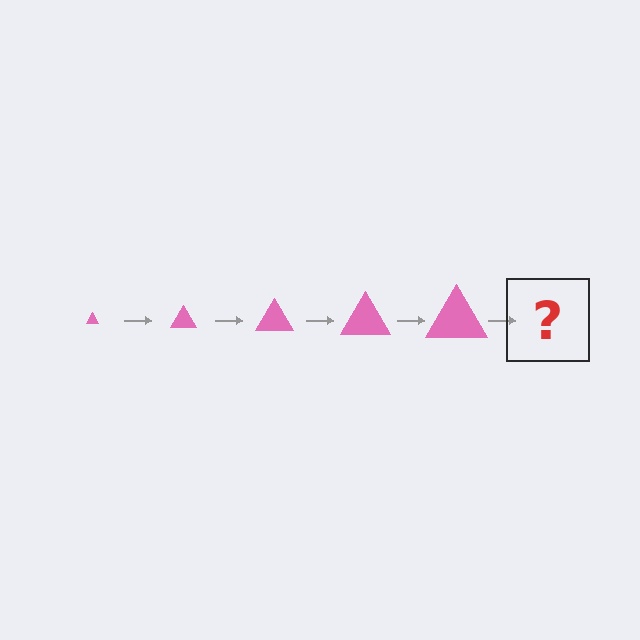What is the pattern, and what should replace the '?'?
The pattern is that the triangle gets progressively larger each step. The '?' should be a pink triangle, larger than the previous one.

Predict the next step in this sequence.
The next step is a pink triangle, larger than the previous one.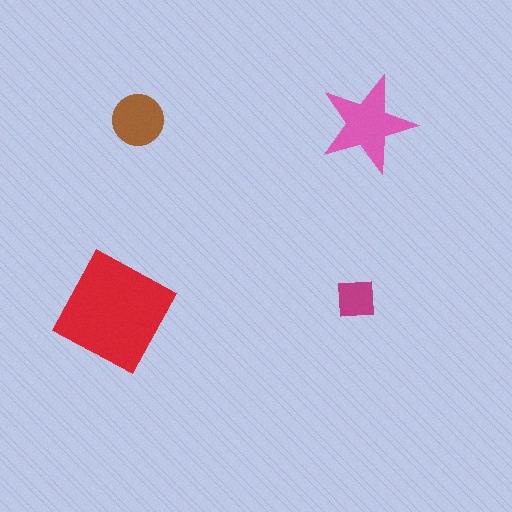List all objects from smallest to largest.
The magenta square, the brown circle, the pink star, the red diamond.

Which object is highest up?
The brown circle is topmost.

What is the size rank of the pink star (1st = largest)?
2nd.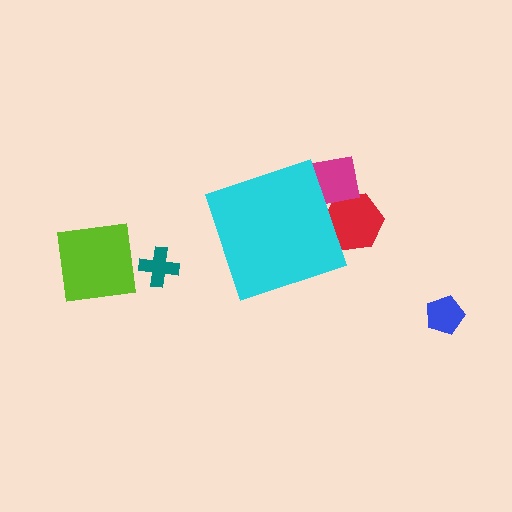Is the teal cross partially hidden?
No, the teal cross is fully visible.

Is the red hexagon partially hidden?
Yes, the red hexagon is partially hidden behind the cyan diamond.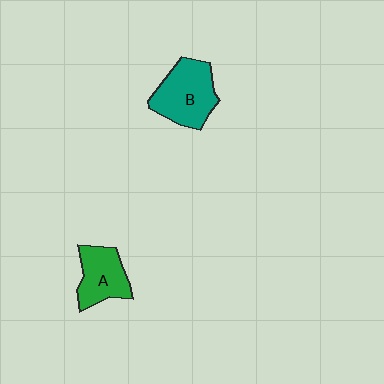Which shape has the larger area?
Shape B (teal).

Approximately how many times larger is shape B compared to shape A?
Approximately 1.3 times.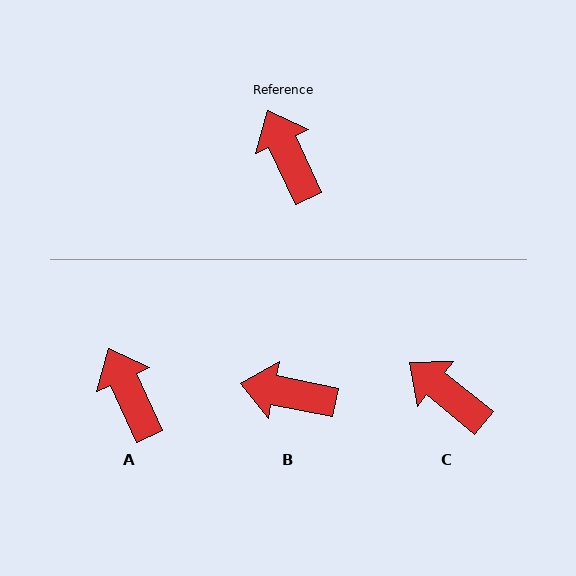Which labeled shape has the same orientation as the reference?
A.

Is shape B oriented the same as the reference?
No, it is off by about 54 degrees.